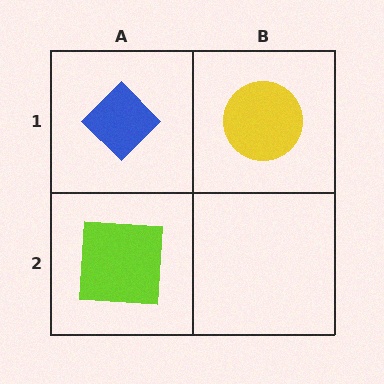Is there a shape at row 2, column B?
No, that cell is empty.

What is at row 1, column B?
A yellow circle.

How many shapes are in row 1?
2 shapes.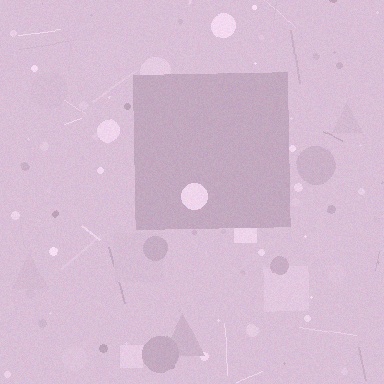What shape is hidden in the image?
A square is hidden in the image.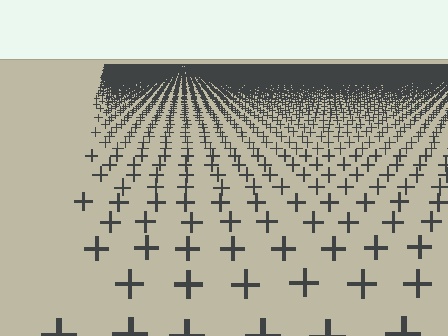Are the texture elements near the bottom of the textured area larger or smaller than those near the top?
Larger. Near the bottom, elements are closer to the viewer and appear at a bigger on-screen size.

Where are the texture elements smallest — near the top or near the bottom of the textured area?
Near the top.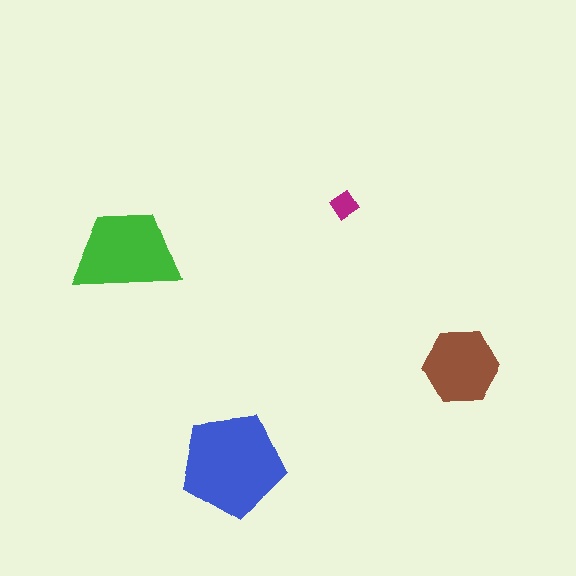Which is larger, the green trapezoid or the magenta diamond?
The green trapezoid.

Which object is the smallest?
The magenta diamond.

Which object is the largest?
The blue pentagon.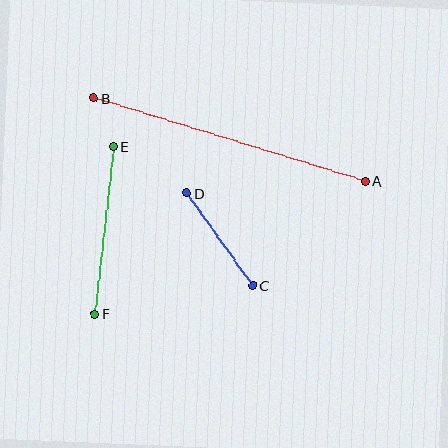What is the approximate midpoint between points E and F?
The midpoint is at approximately (104, 230) pixels.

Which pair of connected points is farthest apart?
Points A and B are farthest apart.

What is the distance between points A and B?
The distance is approximately 284 pixels.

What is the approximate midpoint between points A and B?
The midpoint is at approximately (229, 140) pixels.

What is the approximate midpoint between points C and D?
The midpoint is at approximately (220, 239) pixels.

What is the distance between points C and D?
The distance is approximately 114 pixels.